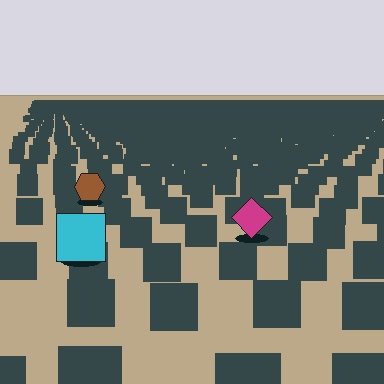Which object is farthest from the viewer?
The brown hexagon is farthest from the viewer. It appears smaller and the ground texture around it is denser.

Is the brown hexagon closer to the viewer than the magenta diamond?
No. The magenta diamond is closer — you can tell from the texture gradient: the ground texture is coarser near it.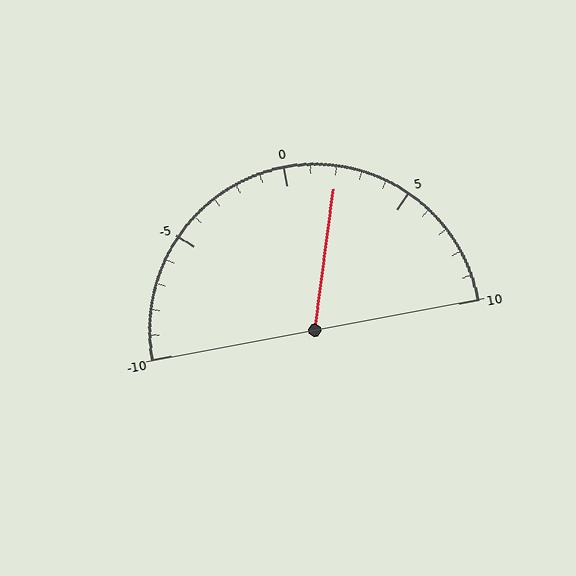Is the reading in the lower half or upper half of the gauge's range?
The reading is in the upper half of the range (-10 to 10).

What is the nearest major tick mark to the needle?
The nearest major tick mark is 0.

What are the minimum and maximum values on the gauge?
The gauge ranges from -10 to 10.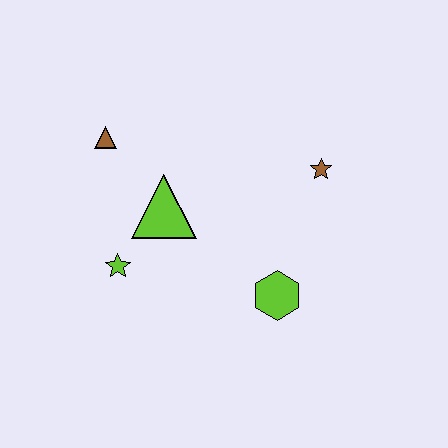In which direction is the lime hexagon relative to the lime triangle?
The lime hexagon is to the right of the lime triangle.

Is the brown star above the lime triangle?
Yes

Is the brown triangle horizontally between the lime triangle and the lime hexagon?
No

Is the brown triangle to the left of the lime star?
Yes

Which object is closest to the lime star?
The lime triangle is closest to the lime star.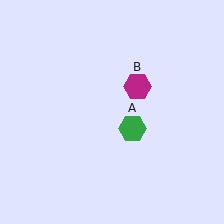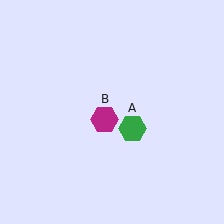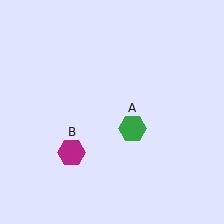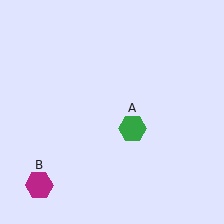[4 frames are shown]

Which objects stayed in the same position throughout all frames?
Green hexagon (object A) remained stationary.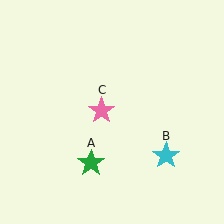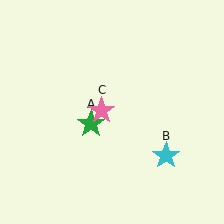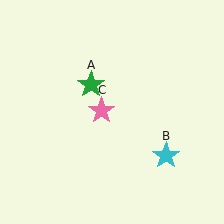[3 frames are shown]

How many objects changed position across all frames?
1 object changed position: green star (object A).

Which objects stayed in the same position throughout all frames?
Cyan star (object B) and pink star (object C) remained stationary.